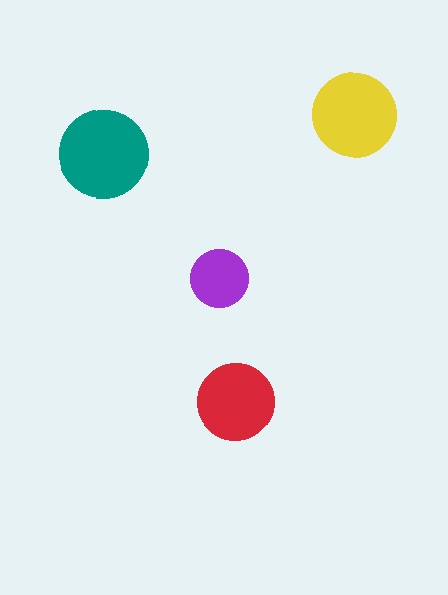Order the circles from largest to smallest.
the teal one, the yellow one, the red one, the purple one.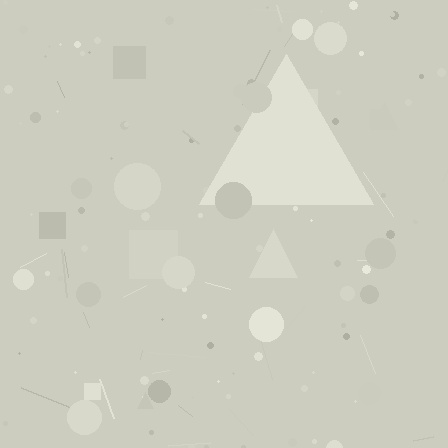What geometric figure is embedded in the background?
A triangle is embedded in the background.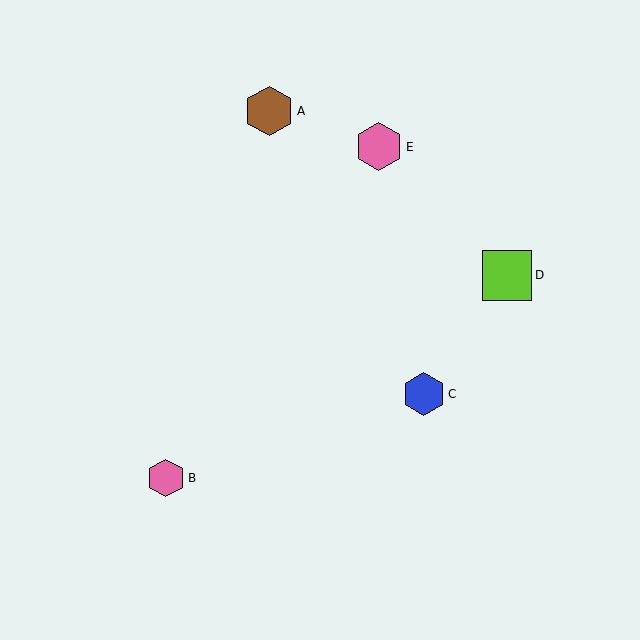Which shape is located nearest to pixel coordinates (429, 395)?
The blue hexagon (labeled C) at (424, 394) is nearest to that location.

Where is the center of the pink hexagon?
The center of the pink hexagon is at (166, 478).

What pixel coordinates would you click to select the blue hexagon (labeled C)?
Click at (424, 394) to select the blue hexagon C.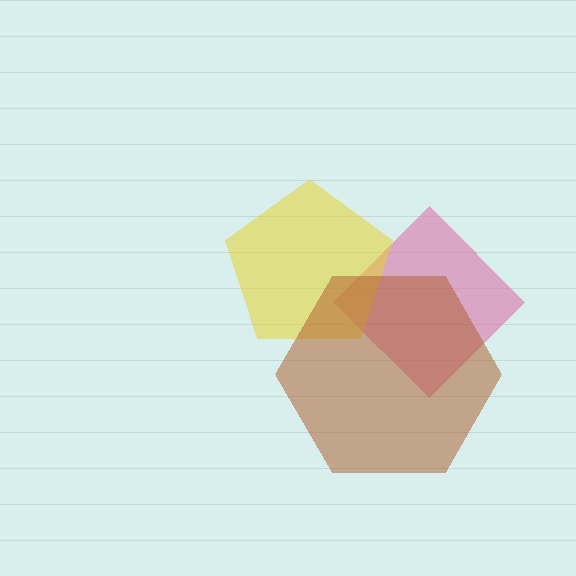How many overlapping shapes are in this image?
There are 3 overlapping shapes in the image.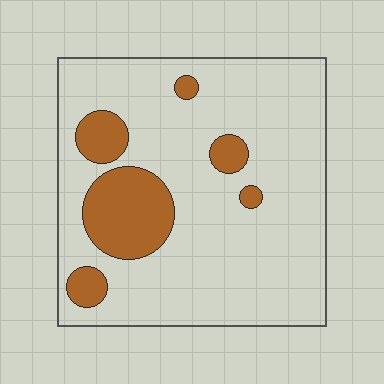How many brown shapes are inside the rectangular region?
6.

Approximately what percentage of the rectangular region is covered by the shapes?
Approximately 15%.